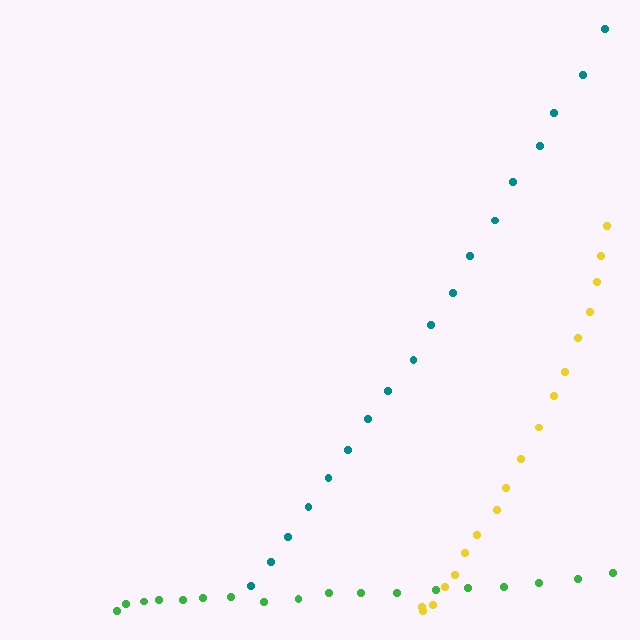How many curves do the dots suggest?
There are 3 distinct paths.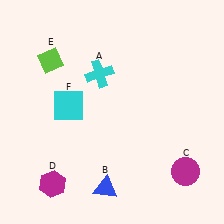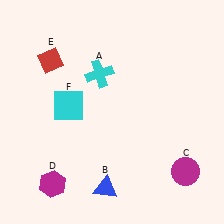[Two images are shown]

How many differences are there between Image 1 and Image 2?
There is 1 difference between the two images.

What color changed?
The diamond (E) changed from lime in Image 1 to red in Image 2.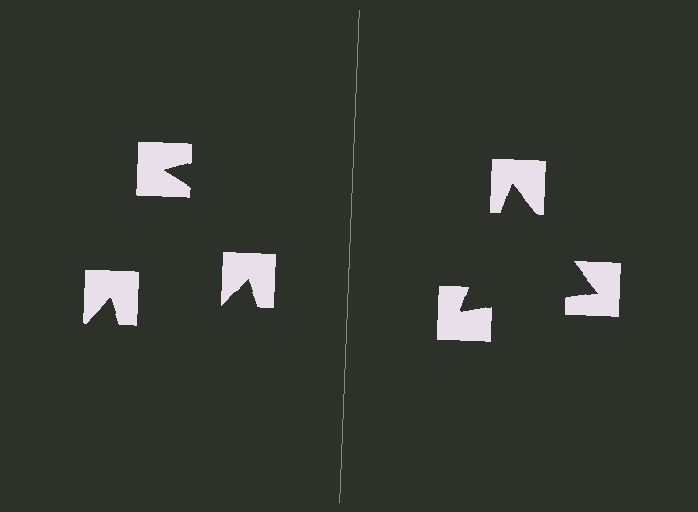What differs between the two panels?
The notched squares are positioned identically on both sides; only the wedge orientations differ. On the right they align to a triangle; on the left they are misaligned.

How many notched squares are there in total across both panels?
6 — 3 on each side.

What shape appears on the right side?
An illusory triangle.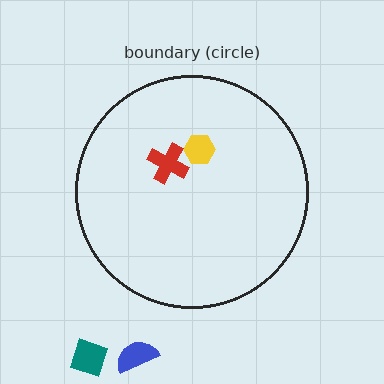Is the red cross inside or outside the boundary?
Inside.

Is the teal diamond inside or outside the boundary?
Outside.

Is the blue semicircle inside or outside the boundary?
Outside.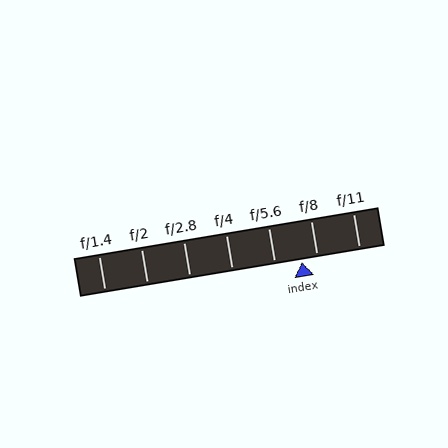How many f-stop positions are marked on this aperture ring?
There are 7 f-stop positions marked.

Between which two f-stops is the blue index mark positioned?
The index mark is between f/5.6 and f/8.